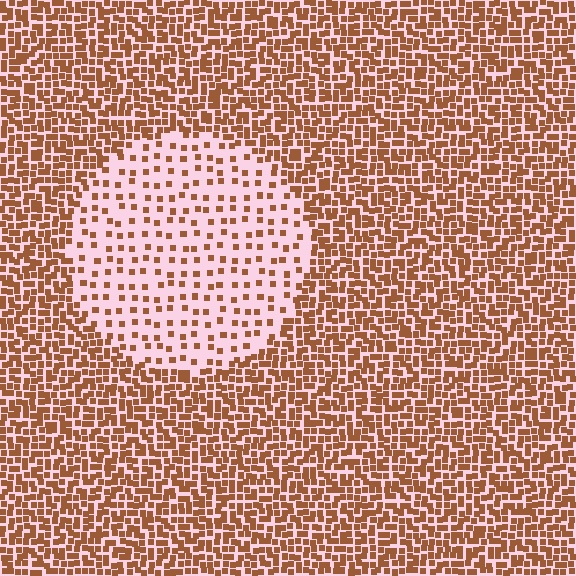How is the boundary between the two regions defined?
The boundary is defined by a change in element density (approximately 2.9x ratio). All elements are the same color, size, and shape.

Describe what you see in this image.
The image contains small brown elements arranged at two different densities. A circle-shaped region is visible where the elements are less densely packed than the surrounding area.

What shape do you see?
I see a circle.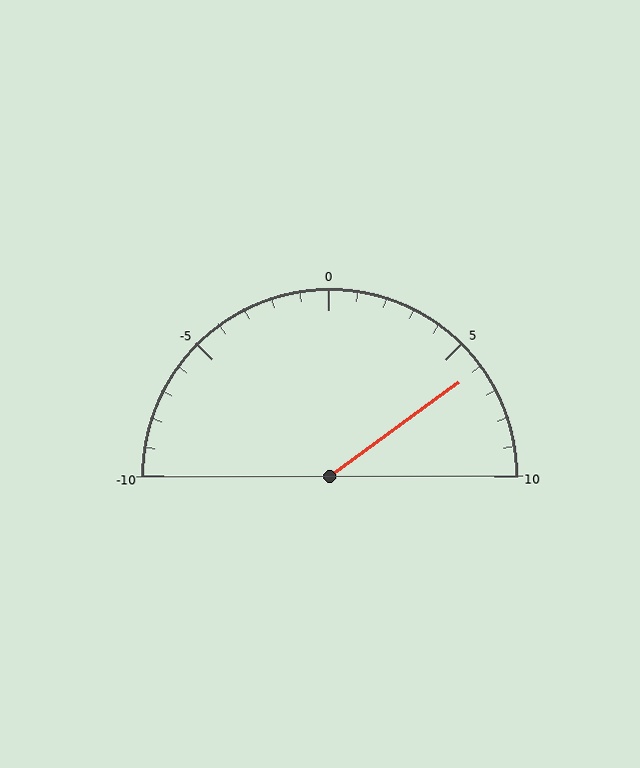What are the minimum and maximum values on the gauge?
The gauge ranges from -10 to 10.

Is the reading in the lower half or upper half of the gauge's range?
The reading is in the upper half of the range (-10 to 10).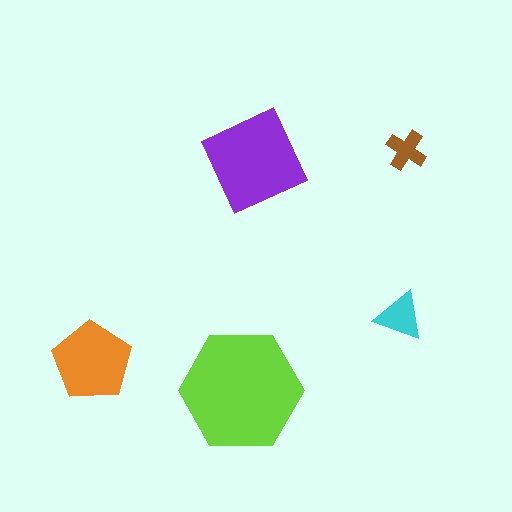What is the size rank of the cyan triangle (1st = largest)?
4th.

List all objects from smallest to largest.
The brown cross, the cyan triangle, the orange pentagon, the purple diamond, the lime hexagon.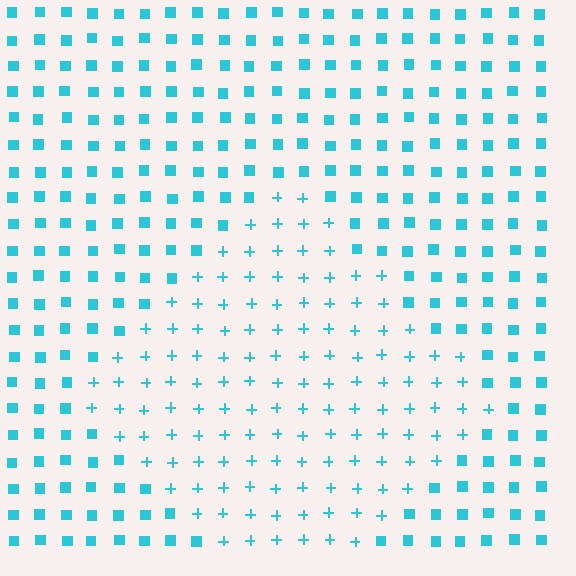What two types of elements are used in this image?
The image uses plus signs inside the diamond region and squares outside it.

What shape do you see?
I see a diamond.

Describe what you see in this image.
The image is filled with small cyan elements arranged in a uniform grid. A diamond-shaped region contains plus signs, while the surrounding area contains squares. The boundary is defined purely by the change in element shape.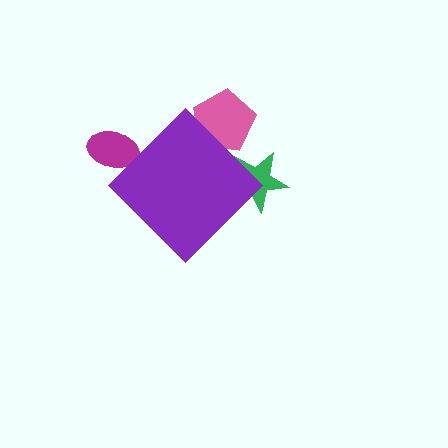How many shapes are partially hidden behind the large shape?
3 shapes are partially hidden.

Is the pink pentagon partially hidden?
Yes, the pink pentagon is partially hidden behind the purple diamond.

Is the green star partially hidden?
Yes, the green star is partially hidden behind the purple diamond.